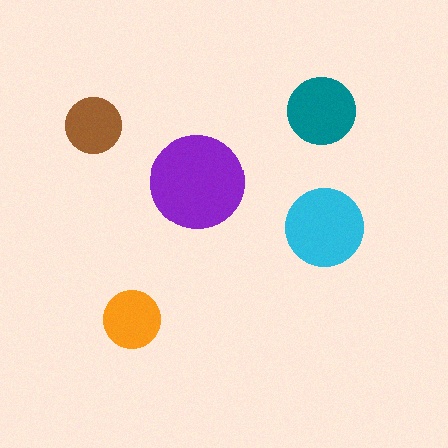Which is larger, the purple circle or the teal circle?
The purple one.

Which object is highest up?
The teal circle is topmost.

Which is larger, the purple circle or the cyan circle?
The purple one.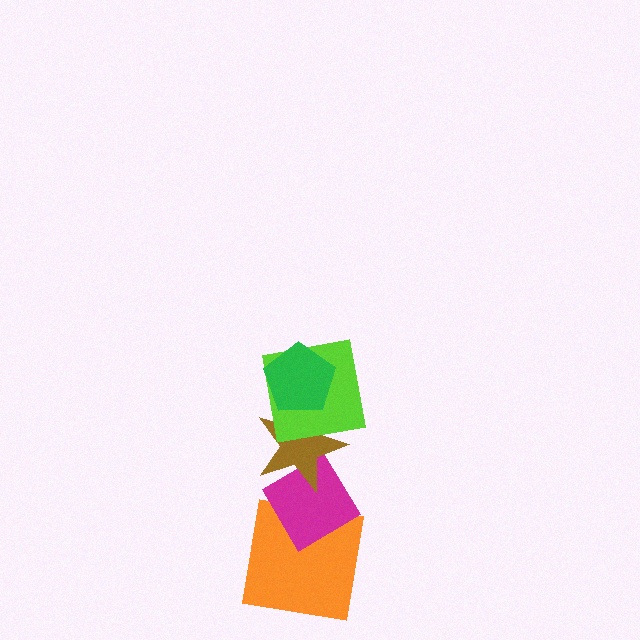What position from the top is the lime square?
The lime square is 2nd from the top.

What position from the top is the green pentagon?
The green pentagon is 1st from the top.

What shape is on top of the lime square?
The green pentagon is on top of the lime square.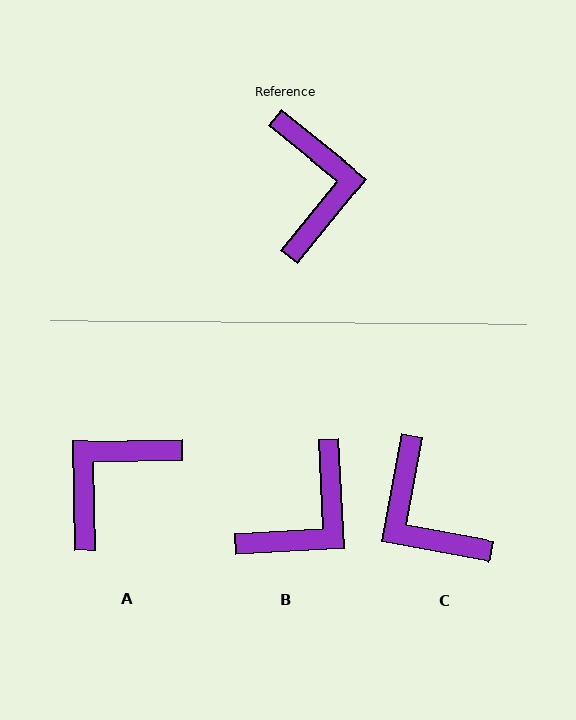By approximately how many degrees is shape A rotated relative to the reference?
Approximately 130 degrees counter-clockwise.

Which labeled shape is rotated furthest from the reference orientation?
C, about 151 degrees away.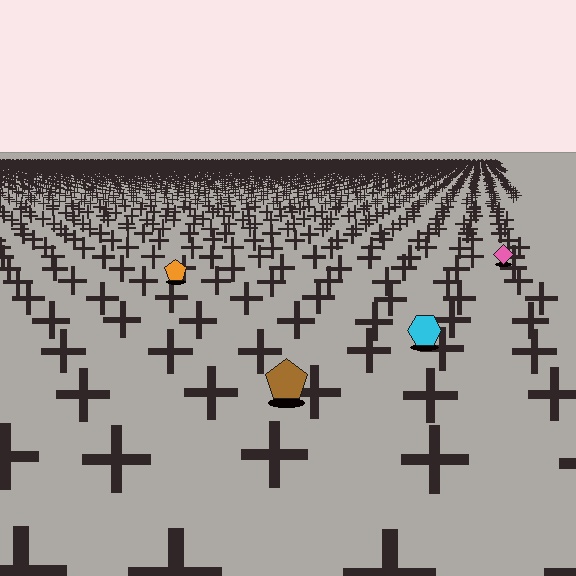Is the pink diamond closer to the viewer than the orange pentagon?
No. The orange pentagon is closer — you can tell from the texture gradient: the ground texture is coarser near it.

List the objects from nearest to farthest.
From nearest to farthest: the brown pentagon, the cyan hexagon, the orange pentagon, the pink diamond.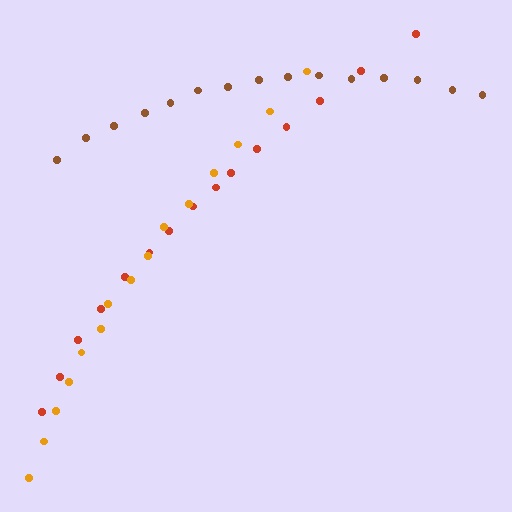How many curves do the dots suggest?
There are 3 distinct paths.